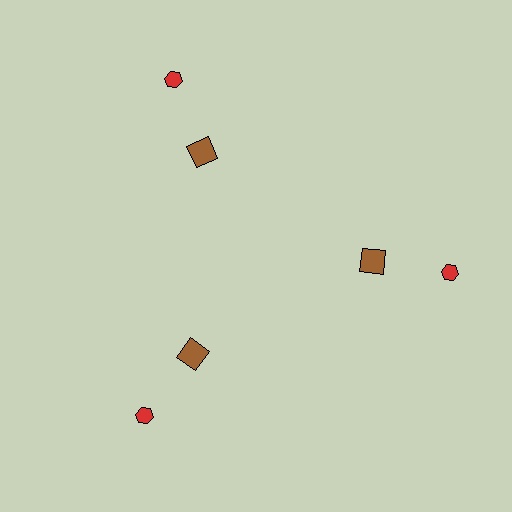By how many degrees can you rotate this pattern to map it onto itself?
The pattern maps onto itself every 120 degrees of rotation.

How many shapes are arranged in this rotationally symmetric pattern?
There are 6 shapes, arranged in 3 groups of 2.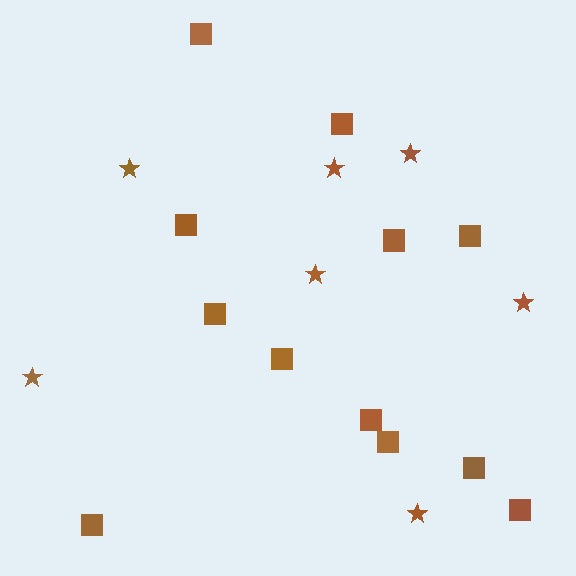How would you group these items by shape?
There are 2 groups: one group of squares (12) and one group of stars (7).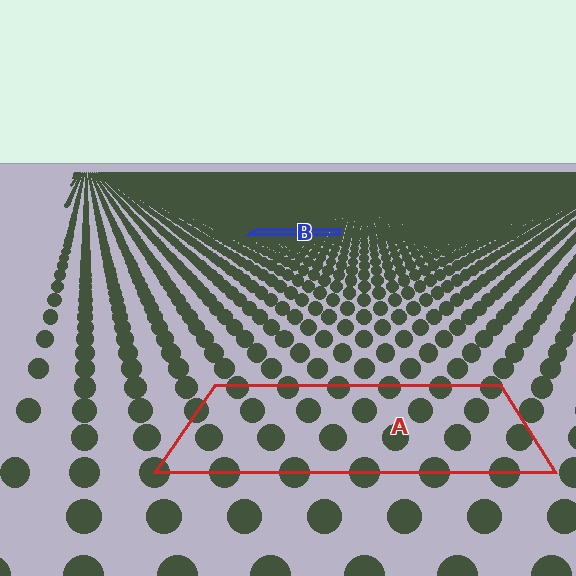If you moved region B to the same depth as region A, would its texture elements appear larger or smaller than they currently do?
They would appear larger. At a closer depth, the same texture elements are projected at a bigger on-screen size.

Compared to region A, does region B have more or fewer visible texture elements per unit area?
Region B has more texture elements per unit area — they are packed more densely because it is farther away.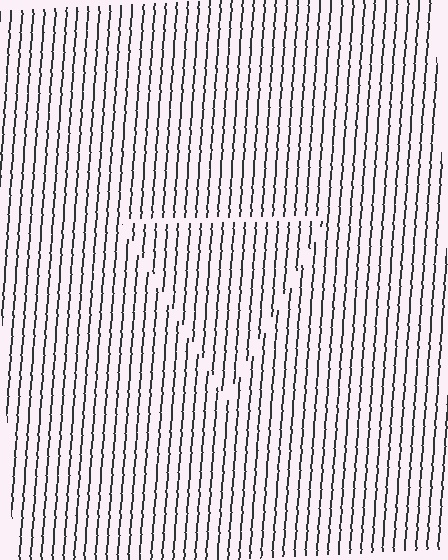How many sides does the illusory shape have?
3 sides — the line-ends trace a triangle.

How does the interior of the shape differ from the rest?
The interior of the shape contains the same grating, shifted by half a period — the contour is defined by the phase discontinuity where line-ends from the inner and outer gratings abut.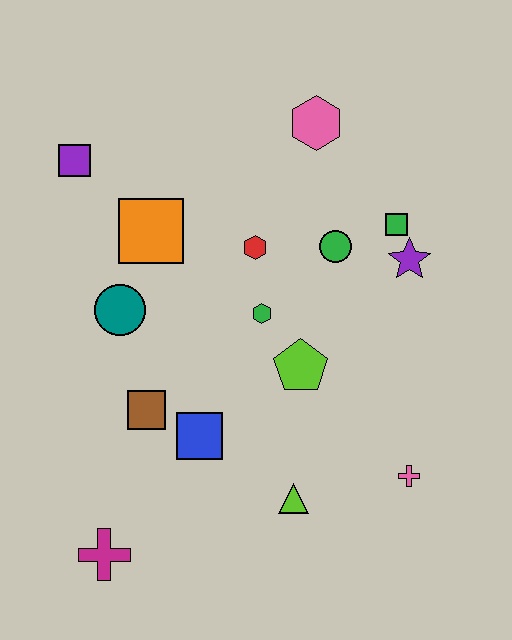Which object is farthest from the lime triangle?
The purple square is farthest from the lime triangle.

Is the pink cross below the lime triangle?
No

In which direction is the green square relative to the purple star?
The green square is above the purple star.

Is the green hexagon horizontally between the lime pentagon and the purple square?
Yes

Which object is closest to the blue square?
The brown square is closest to the blue square.